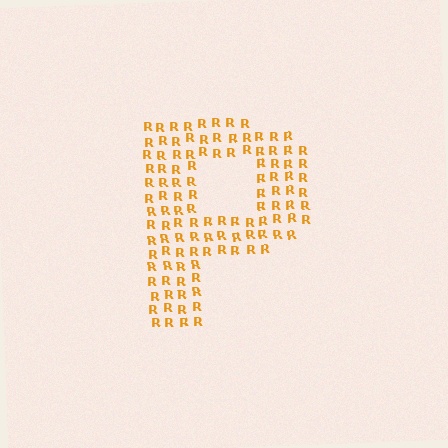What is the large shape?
The large shape is the letter P.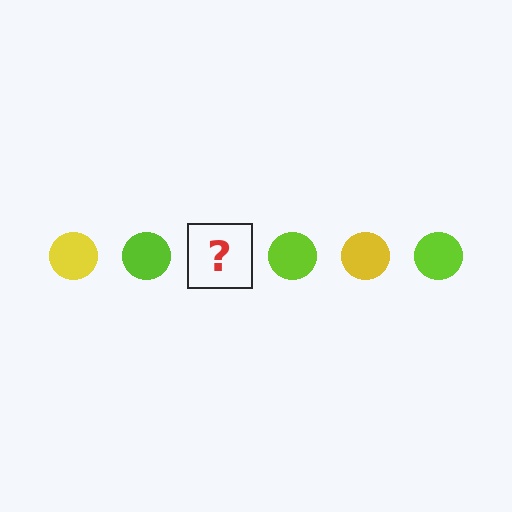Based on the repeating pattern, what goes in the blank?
The blank should be a yellow circle.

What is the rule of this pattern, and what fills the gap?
The rule is that the pattern cycles through yellow, lime circles. The gap should be filled with a yellow circle.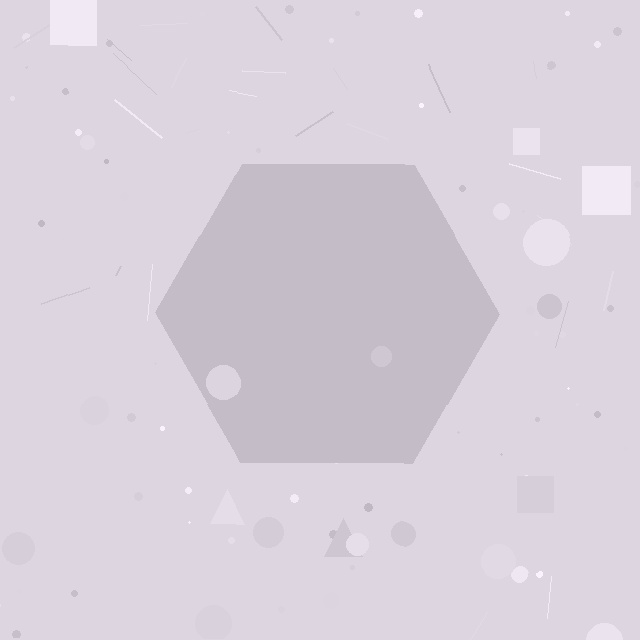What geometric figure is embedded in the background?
A hexagon is embedded in the background.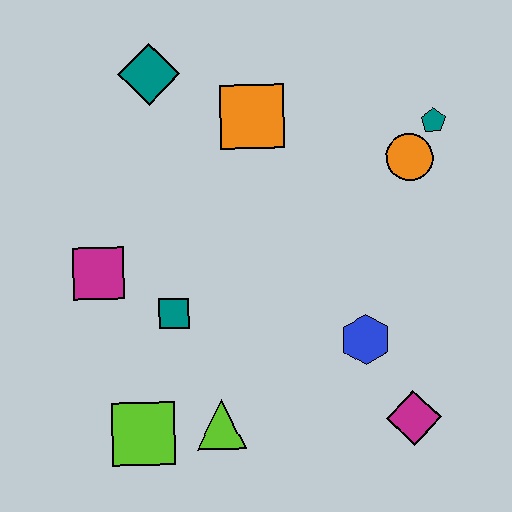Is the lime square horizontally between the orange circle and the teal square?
No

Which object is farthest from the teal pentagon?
The lime square is farthest from the teal pentagon.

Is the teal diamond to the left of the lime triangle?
Yes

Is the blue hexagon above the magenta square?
No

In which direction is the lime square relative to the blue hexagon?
The lime square is to the left of the blue hexagon.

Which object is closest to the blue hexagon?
The magenta diamond is closest to the blue hexagon.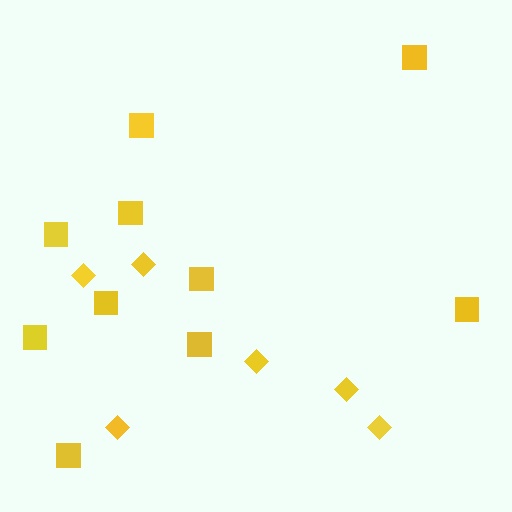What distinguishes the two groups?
There are 2 groups: one group of squares (10) and one group of diamonds (6).